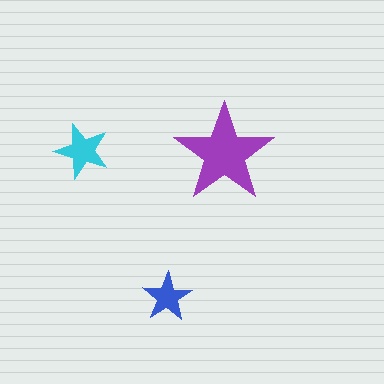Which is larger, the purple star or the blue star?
The purple one.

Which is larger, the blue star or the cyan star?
The cyan one.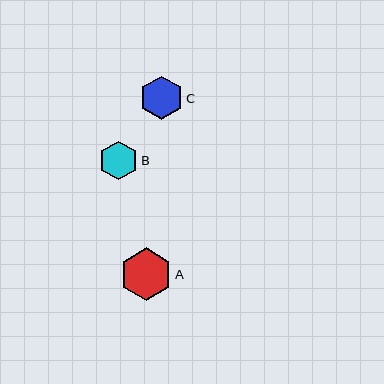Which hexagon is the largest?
Hexagon A is the largest with a size of approximately 52 pixels.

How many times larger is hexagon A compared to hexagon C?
Hexagon A is approximately 1.2 times the size of hexagon C.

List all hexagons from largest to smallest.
From largest to smallest: A, C, B.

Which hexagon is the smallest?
Hexagon B is the smallest with a size of approximately 39 pixels.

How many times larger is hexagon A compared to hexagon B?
Hexagon A is approximately 1.3 times the size of hexagon B.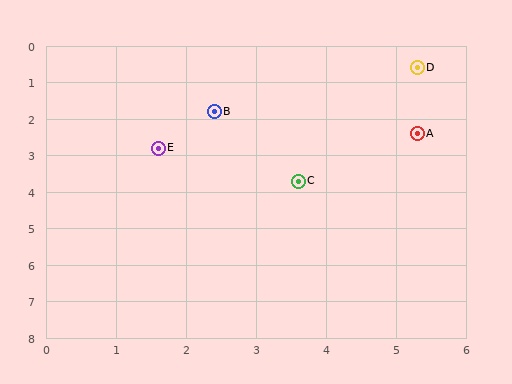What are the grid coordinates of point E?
Point E is at approximately (1.6, 2.8).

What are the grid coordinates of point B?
Point B is at approximately (2.4, 1.8).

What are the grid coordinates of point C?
Point C is at approximately (3.6, 3.7).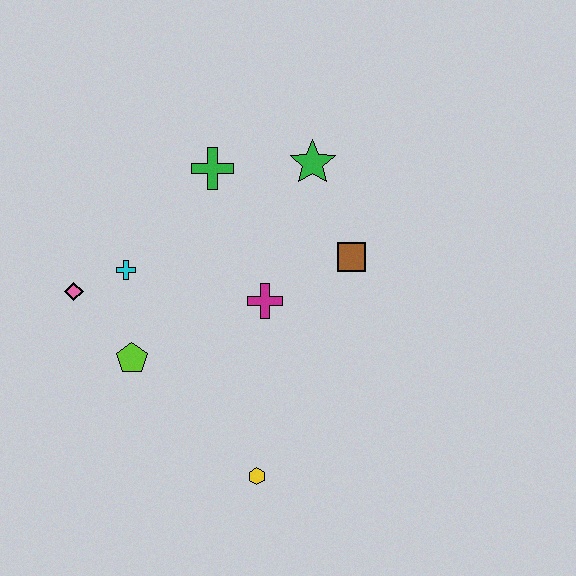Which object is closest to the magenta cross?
The brown square is closest to the magenta cross.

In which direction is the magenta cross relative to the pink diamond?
The magenta cross is to the right of the pink diamond.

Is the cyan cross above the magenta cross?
Yes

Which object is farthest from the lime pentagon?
The green star is farthest from the lime pentagon.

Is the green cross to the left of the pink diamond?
No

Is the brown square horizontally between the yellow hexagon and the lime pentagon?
No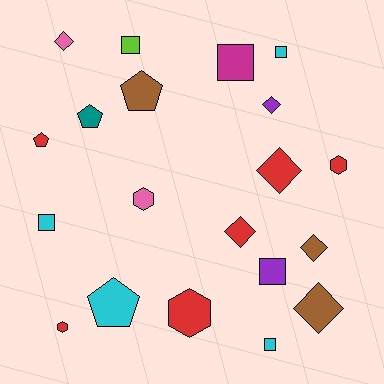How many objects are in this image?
There are 20 objects.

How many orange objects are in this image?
There are no orange objects.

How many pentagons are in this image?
There are 4 pentagons.